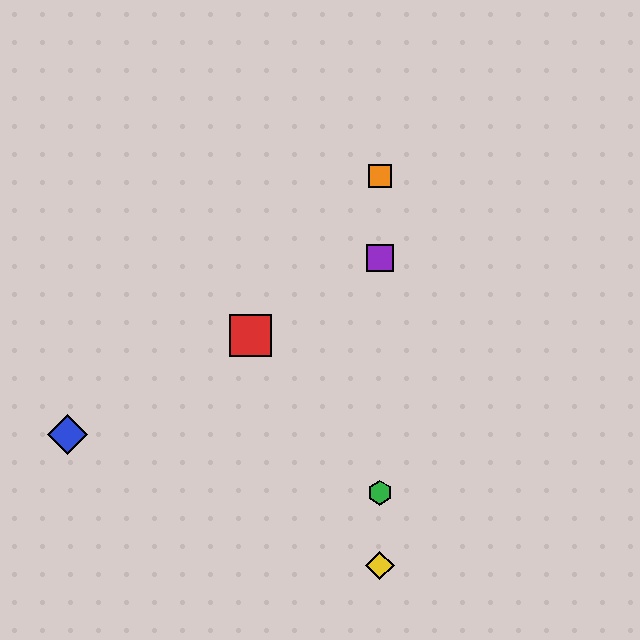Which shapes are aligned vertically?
The green hexagon, the yellow diamond, the purple square, the orange square are aligned vertically.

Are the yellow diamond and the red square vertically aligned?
No, the yellow diamond is at x≈380 and the red square is at x≈251.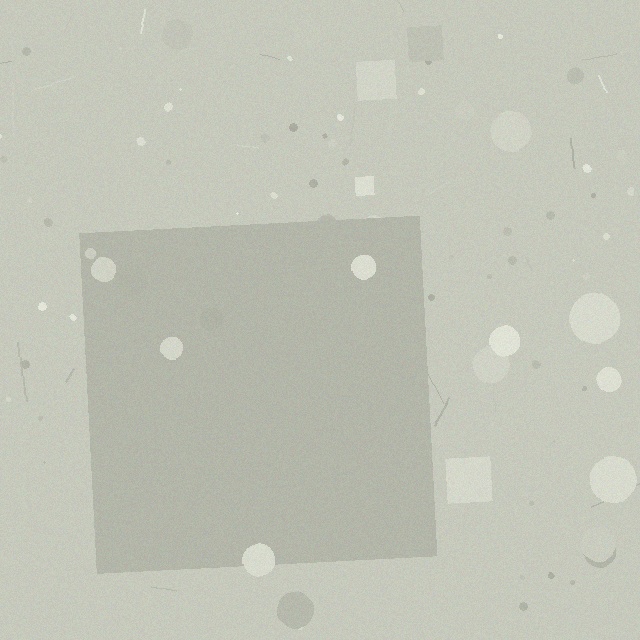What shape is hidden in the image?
A square is hidden in the image.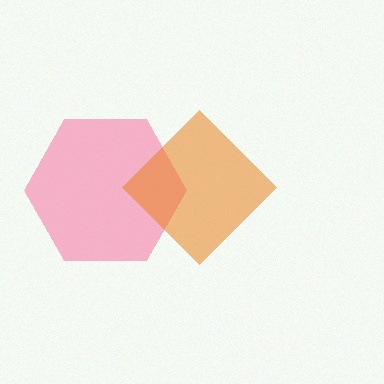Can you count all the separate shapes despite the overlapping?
Yes, there are 2 separate shapes.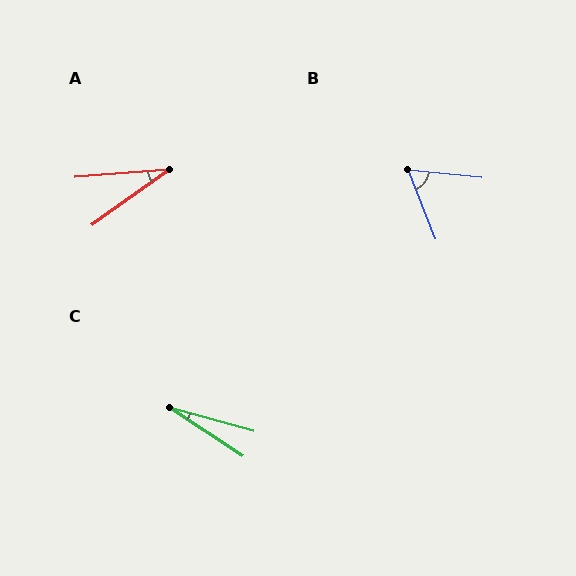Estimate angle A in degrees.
Approximately 31 degrees.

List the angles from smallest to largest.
C (18°), A (31°), B (62°).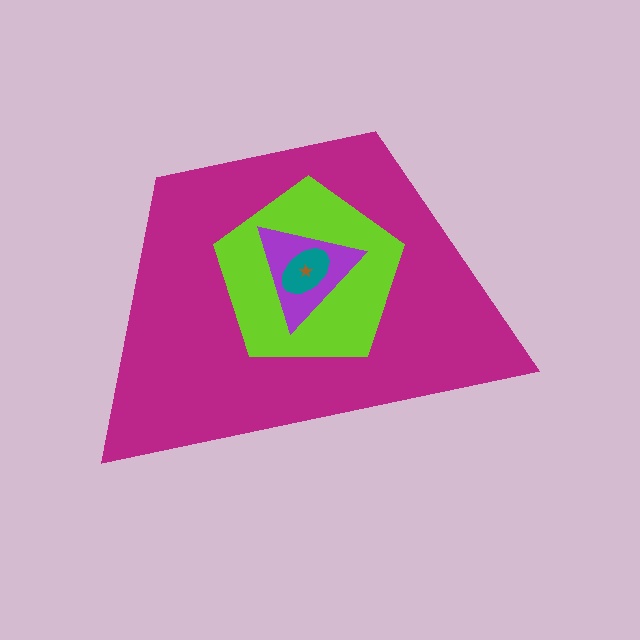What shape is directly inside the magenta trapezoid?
The lime pentagon.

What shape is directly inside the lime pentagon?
The purple triangle.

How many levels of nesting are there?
5.